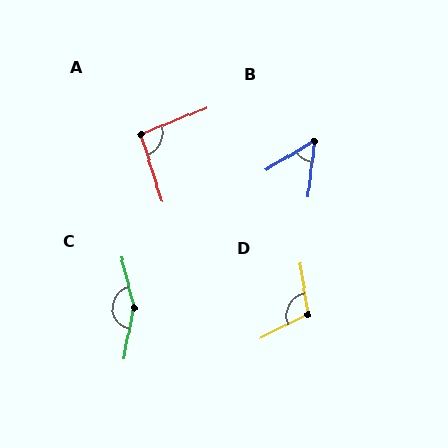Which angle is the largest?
C, at approximately 154 degrees.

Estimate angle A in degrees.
Approximately 94 degrees.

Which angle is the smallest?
B, at approximately 52 degrees.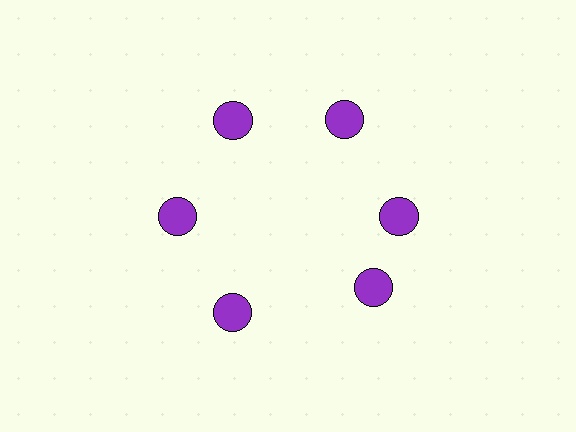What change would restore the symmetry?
The symmetry would be restored by rotating it back into even spacing with its neighbors so that all 6 circles sit at equal angles and equal distance from the center.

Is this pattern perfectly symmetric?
No. The 6 purple circles are arranged in a ring, but one element near the 5 o'clock position is rotated out of alignment along the ring, breaking the 6-fold rotational symmetry.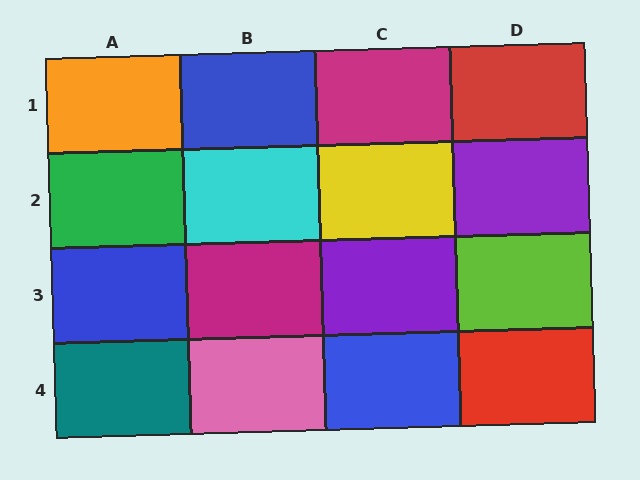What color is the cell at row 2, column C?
Yellow.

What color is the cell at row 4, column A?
Teal.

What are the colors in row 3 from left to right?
Blue, magenta, purple, lime.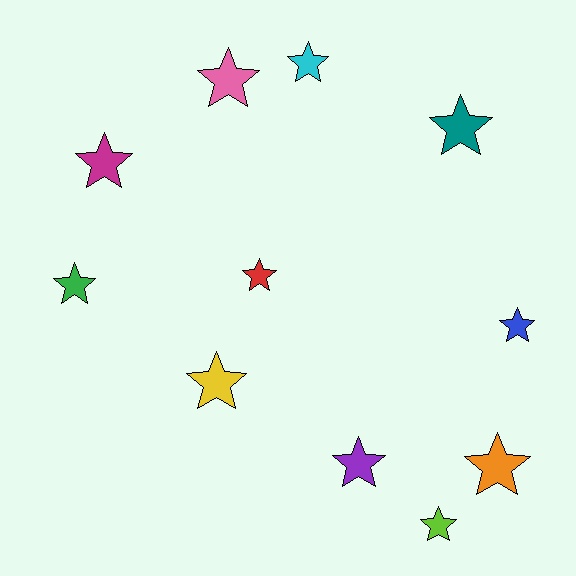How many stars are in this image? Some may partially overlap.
There are 11 stars.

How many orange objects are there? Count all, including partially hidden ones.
There is 1 orange object.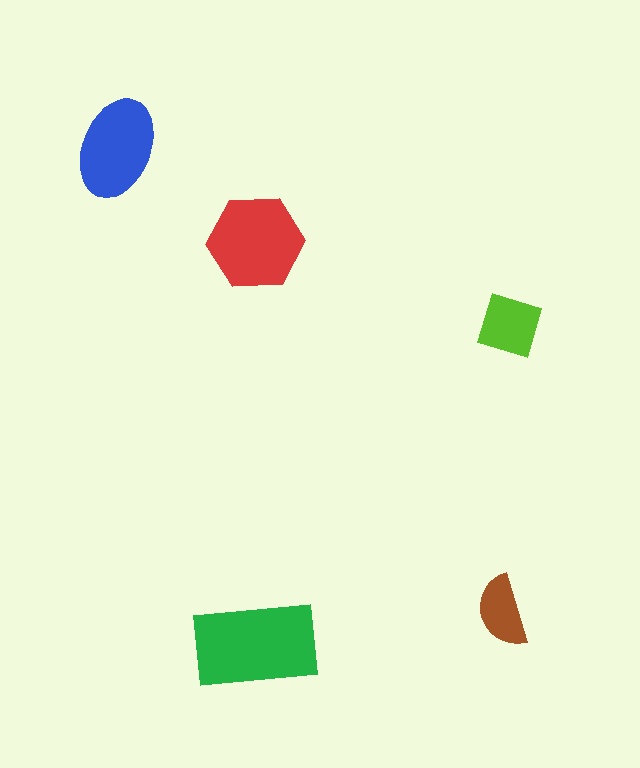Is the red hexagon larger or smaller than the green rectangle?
Smaller.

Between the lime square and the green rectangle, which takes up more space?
The green rectangle.